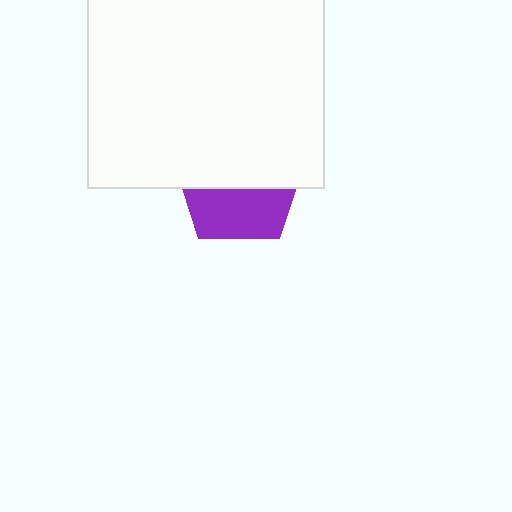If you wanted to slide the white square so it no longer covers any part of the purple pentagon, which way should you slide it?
Slide it up — that is the most direct way to separate the two shapes.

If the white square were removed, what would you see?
You would see the complete purple pentagon.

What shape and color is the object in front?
The object in front is a white square.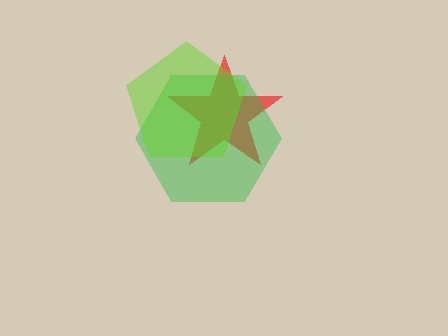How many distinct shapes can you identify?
There are 3 distinct shapes: a red star, a green hexagon, a lime pentagon.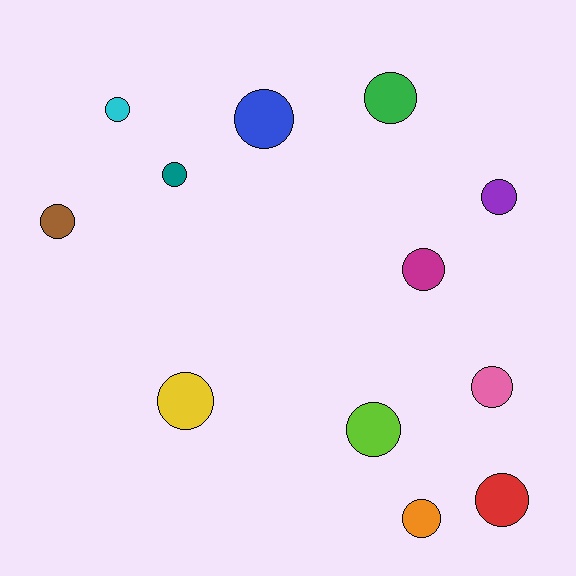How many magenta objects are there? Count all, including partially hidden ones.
There is 1 magenta object.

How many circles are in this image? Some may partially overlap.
There are 12 circles.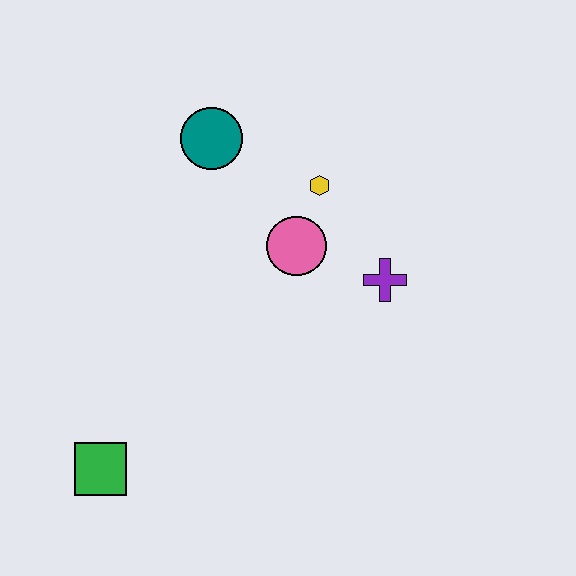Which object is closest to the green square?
The pink circle is closest to the green square.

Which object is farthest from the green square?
The yellow hexagon is farthest from the green square.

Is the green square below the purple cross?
Yes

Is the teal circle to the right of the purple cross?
No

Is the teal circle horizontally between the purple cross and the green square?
Yes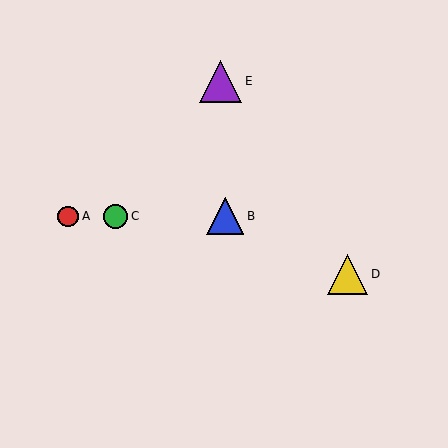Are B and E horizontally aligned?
No, B is at y≈216 and E is at y≈81.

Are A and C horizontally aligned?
Yes, both are at y≈216.